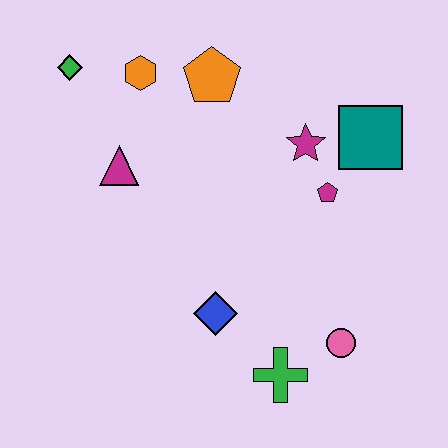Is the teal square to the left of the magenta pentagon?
No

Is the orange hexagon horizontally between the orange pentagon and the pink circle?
No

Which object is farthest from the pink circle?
The green diamond is farthest from the pink circle.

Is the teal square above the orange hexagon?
No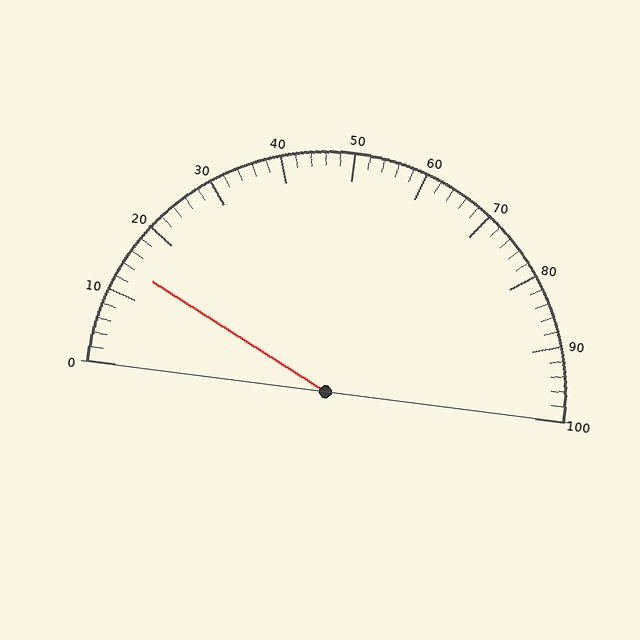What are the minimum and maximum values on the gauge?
The gauge ranges from 0 to 100.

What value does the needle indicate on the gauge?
The needle indicates approximately 14.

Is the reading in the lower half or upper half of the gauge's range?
The reading is in the lower half of the range (0 to 100).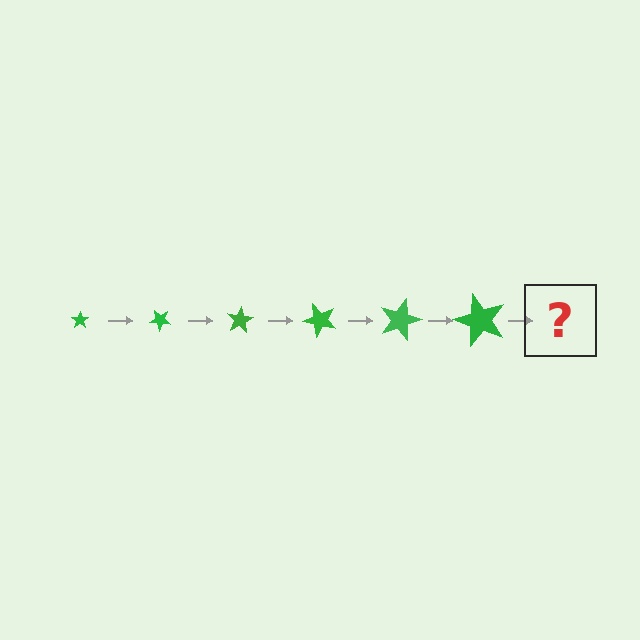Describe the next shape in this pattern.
It should be a star, larger than the previous one and rotated 240 degrees from the start.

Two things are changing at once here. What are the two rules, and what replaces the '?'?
The two rules are that the star grows larger each step and it rotates 40 degrees each step. The '?' should be a star, larger than the previous one and rotated 240 degrees from the start.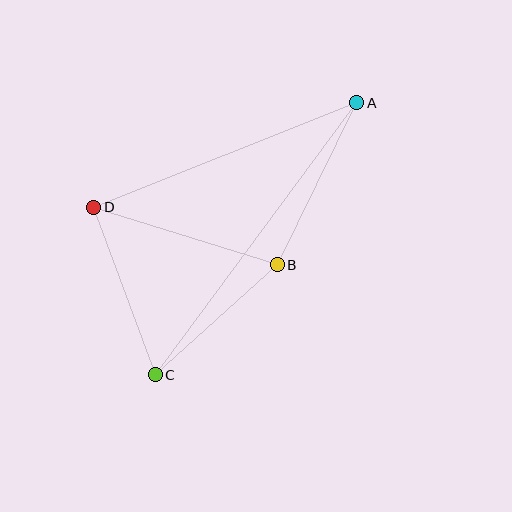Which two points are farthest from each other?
Points A and C are farthest from each other.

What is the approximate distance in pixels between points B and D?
The distance between B and D is approximately 192 pixels.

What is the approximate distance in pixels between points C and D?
The distance between C and D is approximately 179 pixels.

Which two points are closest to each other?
Points B and C are closest to each other.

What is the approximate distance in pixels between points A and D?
The distance between A and D is approximately 283 pixels.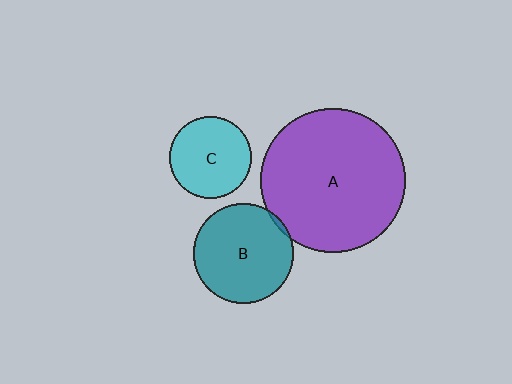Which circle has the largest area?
Circle A (purple).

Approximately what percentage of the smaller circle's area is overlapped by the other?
Approximately 5%.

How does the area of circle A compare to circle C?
Approximately 3.1 times.